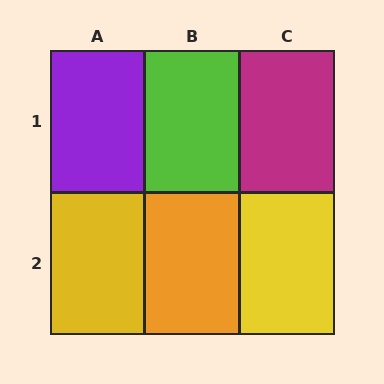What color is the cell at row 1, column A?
Purple.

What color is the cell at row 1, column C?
Magenta.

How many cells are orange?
1 cell is orange.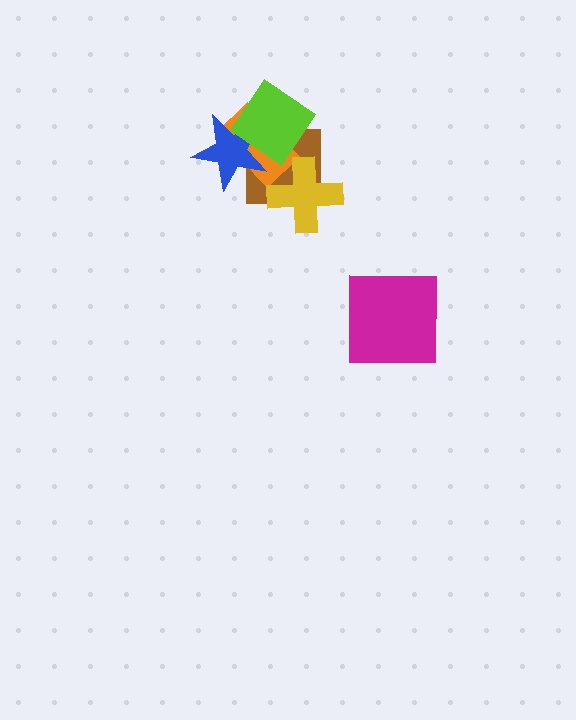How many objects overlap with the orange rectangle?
3 objects overlap with the orange rectangle.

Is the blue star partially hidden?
Yes, it is partially covered by another shape.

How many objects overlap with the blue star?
3 objects overlap with the blue star.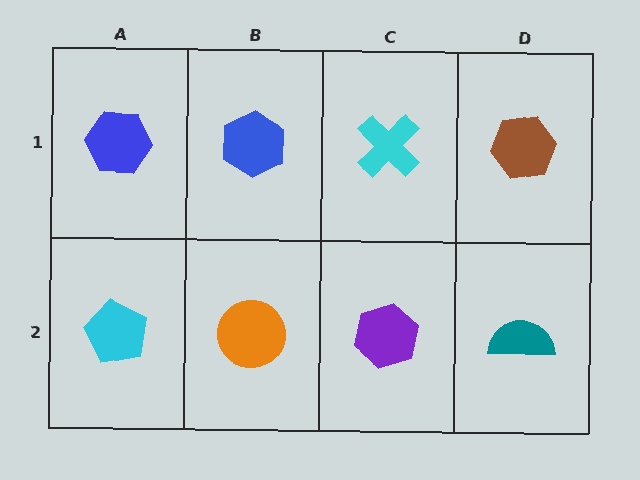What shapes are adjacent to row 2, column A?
A blue hexagon (row 1, column A), an orange circle (row 2, column B).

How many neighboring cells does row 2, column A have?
2.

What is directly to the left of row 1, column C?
A blue hexagon.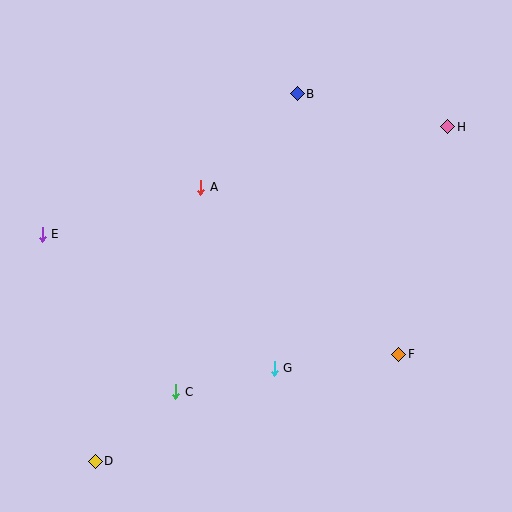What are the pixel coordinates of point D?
Point D is at (95, 461).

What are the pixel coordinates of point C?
Point C is at (176, 392).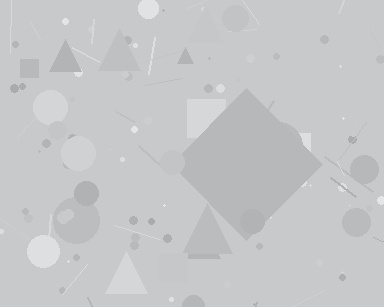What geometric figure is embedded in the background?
A diamond is embedded in the background.